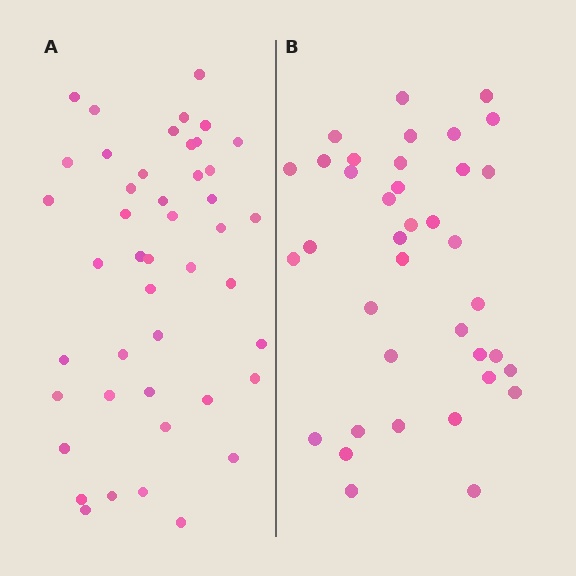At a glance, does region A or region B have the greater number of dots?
Region A (the left region) has more dots.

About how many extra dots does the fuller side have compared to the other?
Region A has roughly 8 or so more dots than region B.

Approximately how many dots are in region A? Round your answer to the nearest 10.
About 40 dots. (The exact count is 45, which rounds to 40.)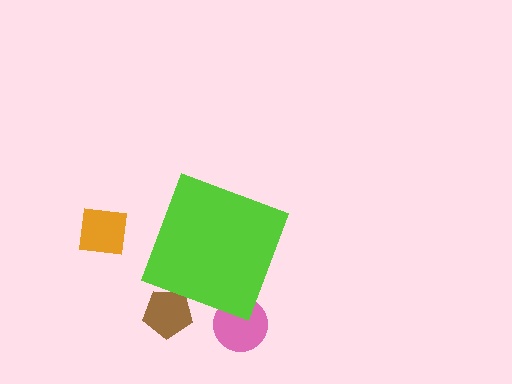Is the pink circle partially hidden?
Yes, the pink circle is partially hidden behind the lime diamond.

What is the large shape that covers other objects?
A lime diamond.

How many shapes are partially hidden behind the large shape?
2 shapes are partially hidden.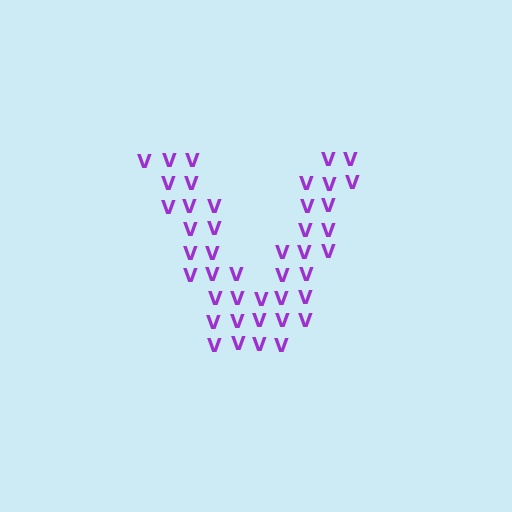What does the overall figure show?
The overall figure shows the letter V.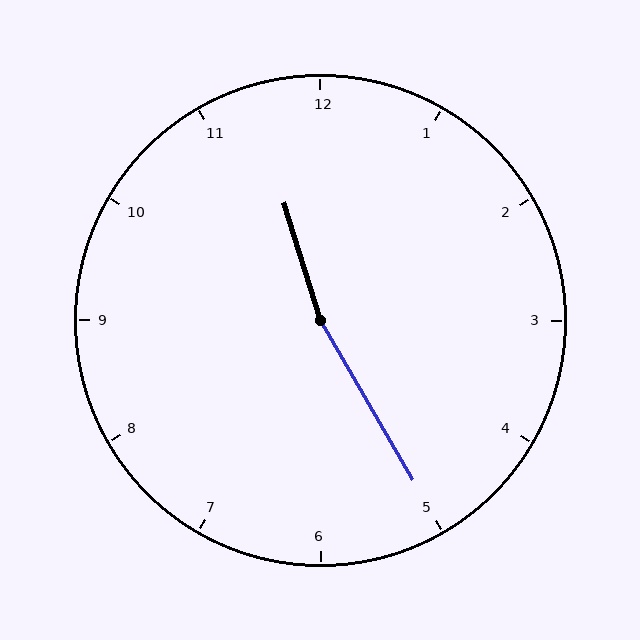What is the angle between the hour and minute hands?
Approximately 168 degrees.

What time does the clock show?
11:25.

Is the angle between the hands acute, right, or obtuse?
It is obtuse.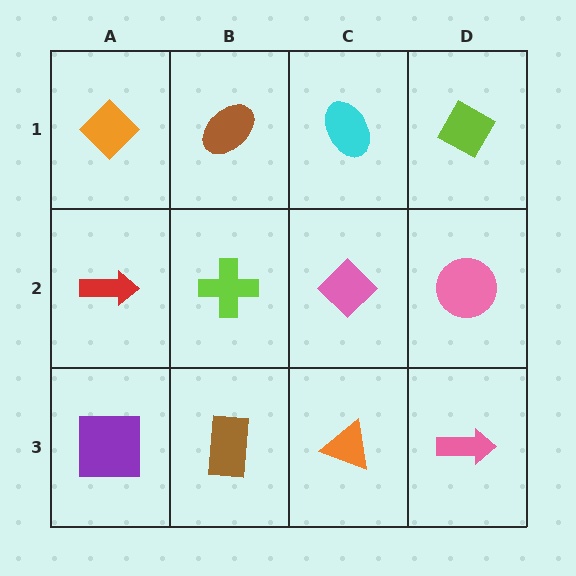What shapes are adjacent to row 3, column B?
A lime cross (row 2, column B), a purple square (row 3, column A), an orange triangle (row 3, column C).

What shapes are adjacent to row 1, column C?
A pink diamond (row 2, column C), a brown ellipse (row 1, column B), a lime diamond (row 1, column D).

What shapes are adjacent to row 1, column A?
A red arrow (row 2, column A), a brown ellipse (row 1, column B).